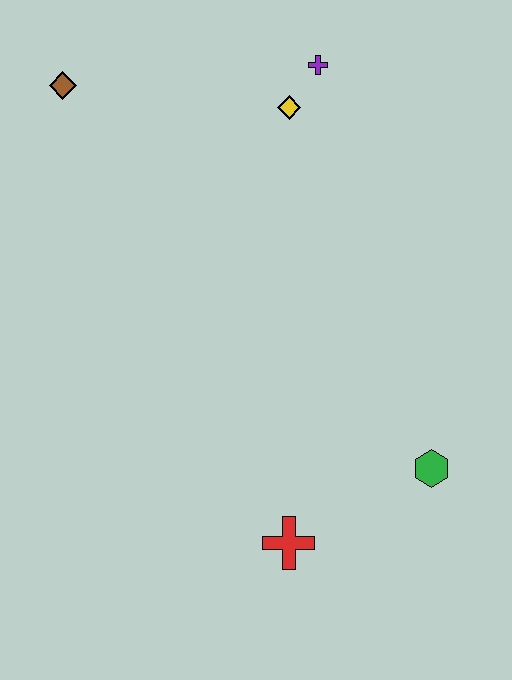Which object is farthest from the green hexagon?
The brown diamond is farthest from the green hexagon.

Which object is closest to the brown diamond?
The yellow diamond is closest to the brown diamond.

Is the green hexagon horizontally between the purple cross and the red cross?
No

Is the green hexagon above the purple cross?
No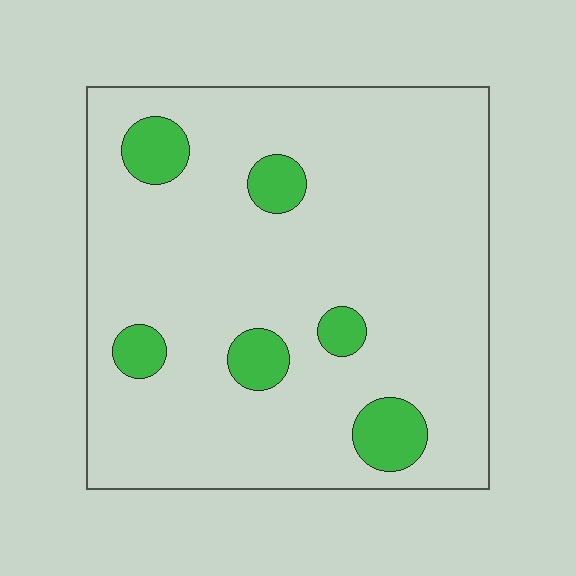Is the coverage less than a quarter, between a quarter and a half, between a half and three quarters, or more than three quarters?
Less than a quarter.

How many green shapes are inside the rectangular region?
6.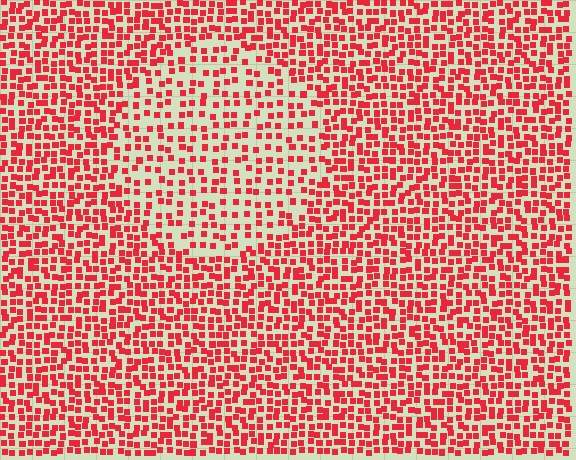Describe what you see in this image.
The image contains small red elements arranged at two different densities. A circle-shaped region is visible where the elements are less densely packed than the surrounding area.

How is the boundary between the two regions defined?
The boundary is defined by a change in element density (approximately 1.8x ratio). All elements are the same color, size, and shape.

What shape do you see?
I see a circle.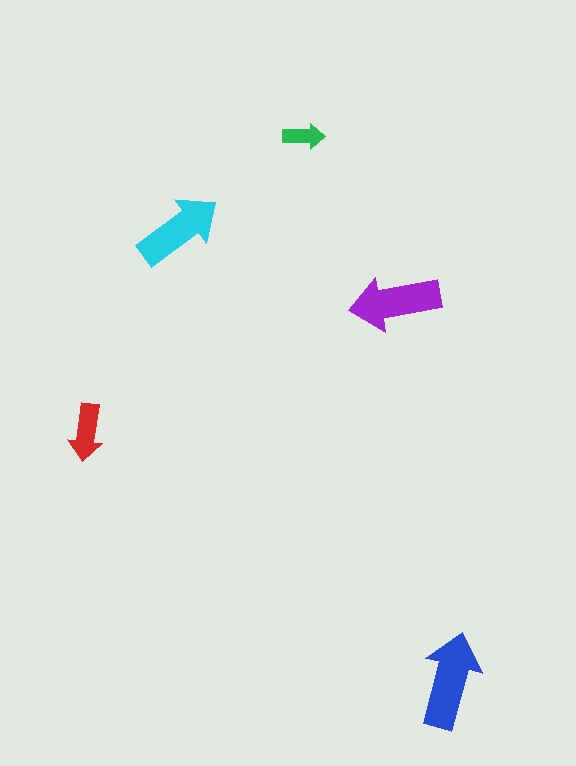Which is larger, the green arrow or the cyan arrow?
The cyan one.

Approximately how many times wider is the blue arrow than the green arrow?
About 2.5 times wider.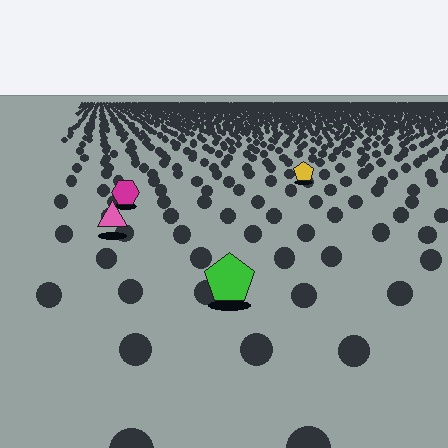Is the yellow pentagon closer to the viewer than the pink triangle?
No. The pink triangle is closer — you can tell from the texture gradient: the ground texture is coarser near it.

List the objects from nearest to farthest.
From nearest to farthest: the green pentagon, the pink triangle, the magenta hexagon, the yellow pentagon.